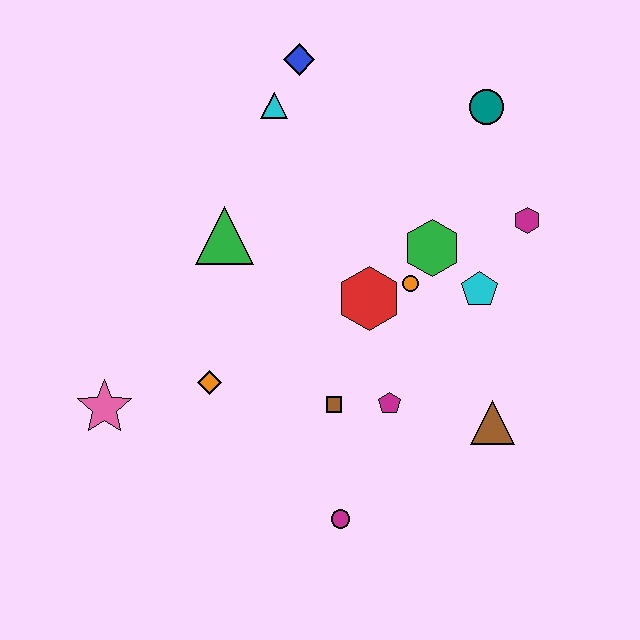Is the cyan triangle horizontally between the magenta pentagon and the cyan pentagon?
No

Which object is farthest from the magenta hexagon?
The pink star is farthest from the magenta hexagon.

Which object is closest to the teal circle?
The magenta hexagon is closest to the teal circle.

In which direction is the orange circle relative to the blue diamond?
The orange circle is below the blue diamond.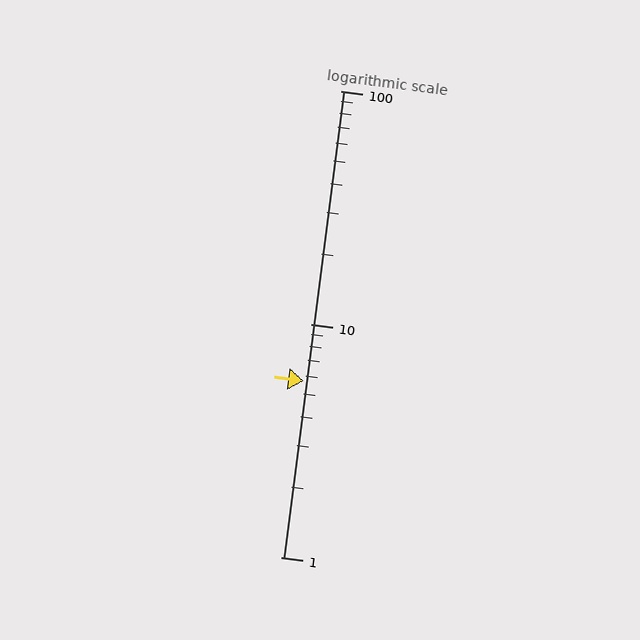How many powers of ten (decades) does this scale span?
The scale spans 2 decades, from 1 to 100.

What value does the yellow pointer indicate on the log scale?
The pointer indicates approximately 5.7.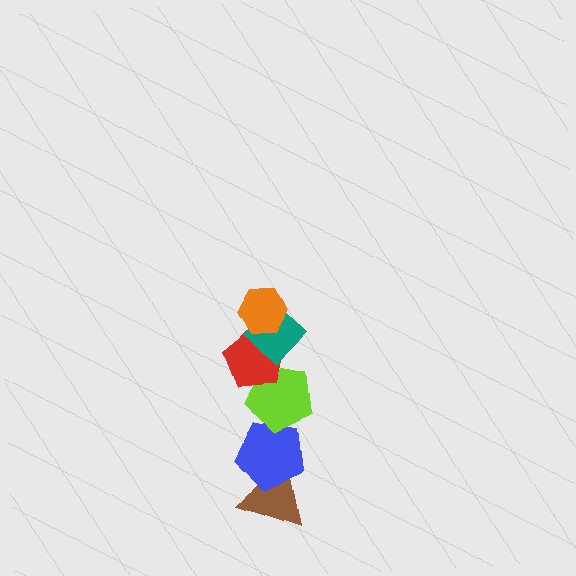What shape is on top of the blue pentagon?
The lime pentagon is on top of the blue pentagon.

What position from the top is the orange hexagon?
The orange hexagon is 1st from the top.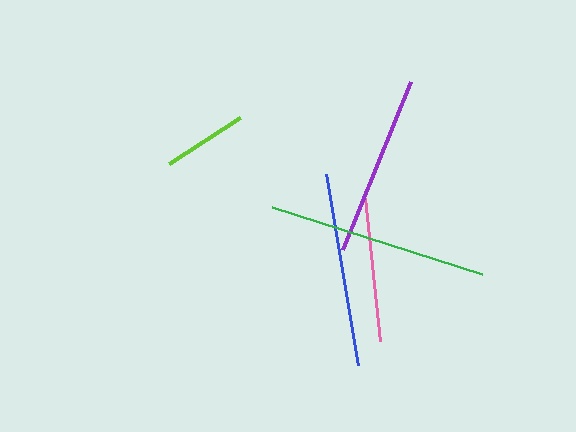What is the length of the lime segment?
The lime segment is approximately 85 pixels long.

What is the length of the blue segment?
The blue segment is approximately 194 pixels long.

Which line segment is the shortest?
The lime line is the shortest at approximately 85 pixels.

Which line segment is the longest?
The green line is the longest at approximately 220 pixels.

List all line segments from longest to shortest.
From longest to shortest: green, blue, purple, pink, lime.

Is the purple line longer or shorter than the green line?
The green line is longer than the purple line.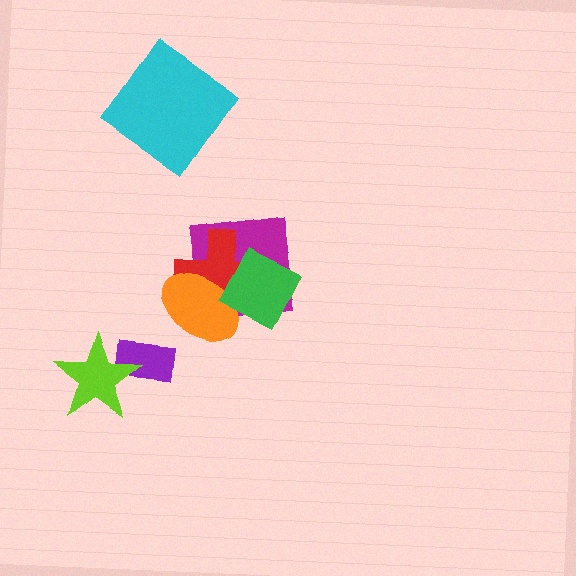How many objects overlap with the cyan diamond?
0 objects overlap with the cyan diamond.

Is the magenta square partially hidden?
Yes, it is partially covered by another shape.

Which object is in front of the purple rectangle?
The lime star is in front of the purple rectangle.